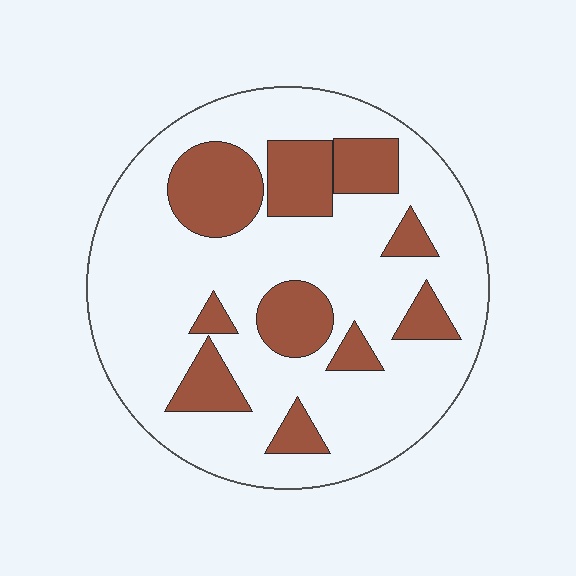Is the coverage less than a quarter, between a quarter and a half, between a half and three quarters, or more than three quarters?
Between a quarter and a half.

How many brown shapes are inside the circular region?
10.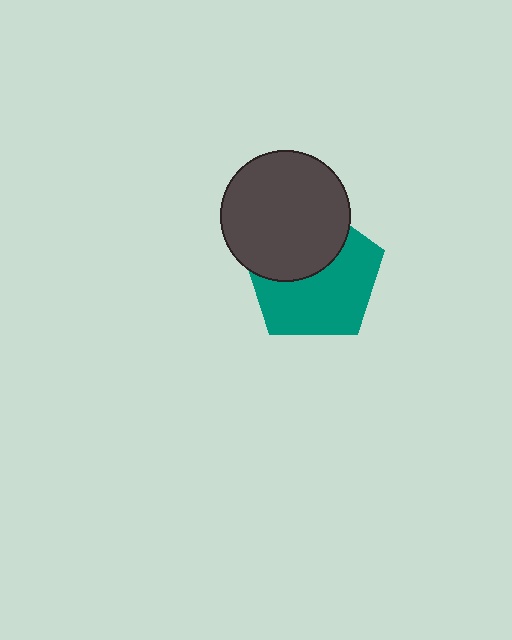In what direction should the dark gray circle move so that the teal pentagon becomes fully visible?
The dark gray circle should move up. That is the shortest direction to clear the overlap and leave the teal pentagon fully visible.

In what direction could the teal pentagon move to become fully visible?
The teal pentagon could move down. That would shift it out from behind the dark gray circle entirely.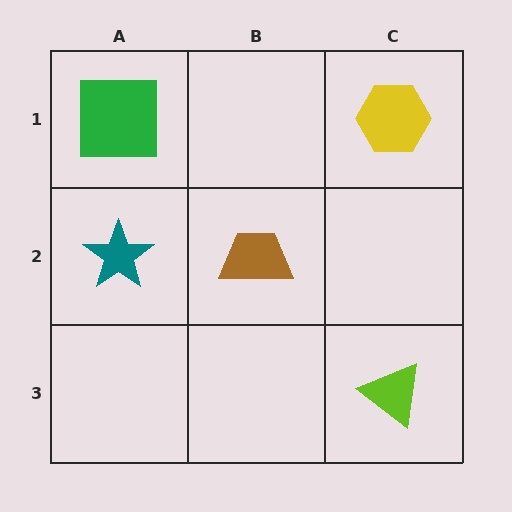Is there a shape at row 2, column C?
No, that cell is empty.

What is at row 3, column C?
A lime triangle.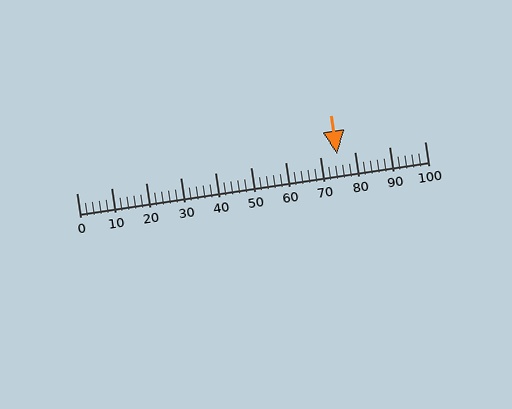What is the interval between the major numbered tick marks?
The major tick marks are spaced 10 units apart.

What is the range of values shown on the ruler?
The ruler shows values from 0 to 100.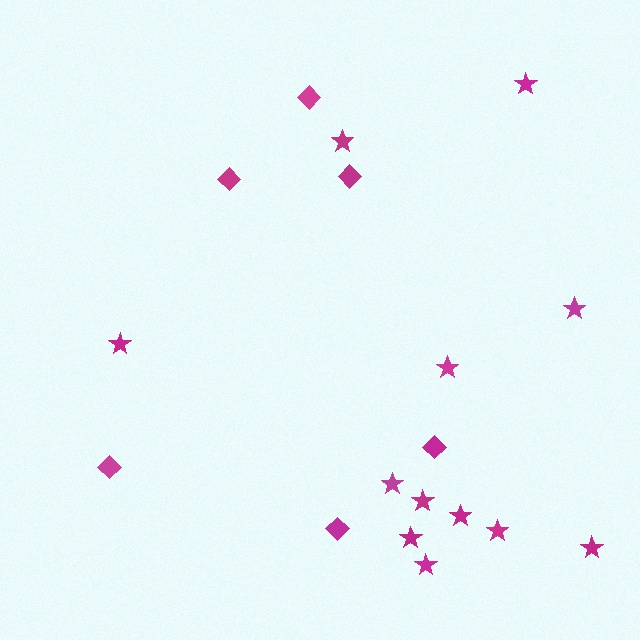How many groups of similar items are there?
There are 2 groups: one group of stars (12) and one group of diamonds (6).